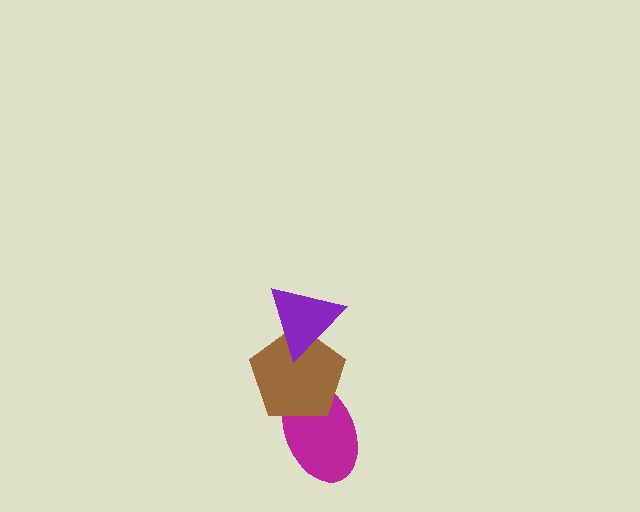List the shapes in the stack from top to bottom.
From top to bottom: the purple triangle, the brown pentagon, the magenta ellipse.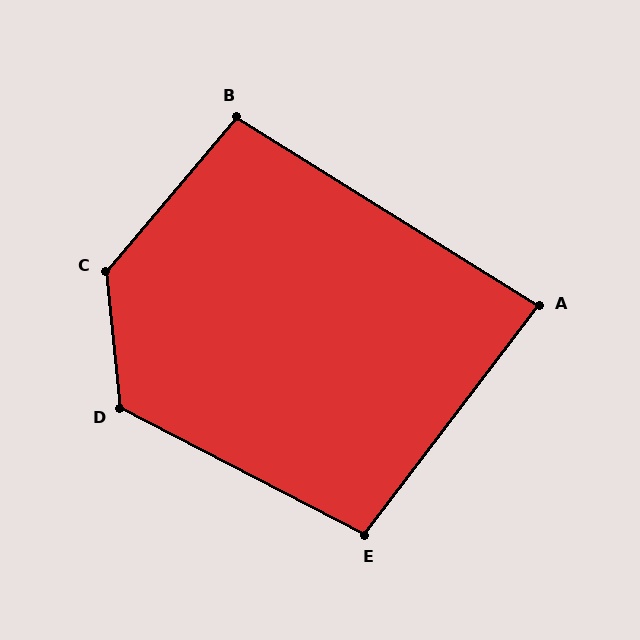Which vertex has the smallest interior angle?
A, at approximately 85 degrees.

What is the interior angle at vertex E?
Approximately 100 degrees (obtuse).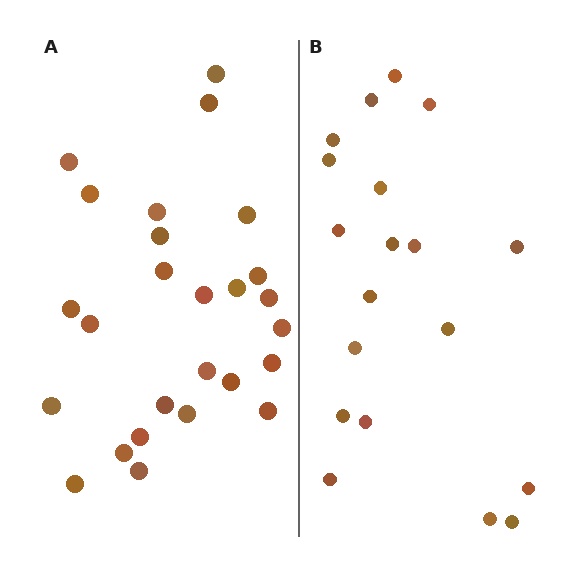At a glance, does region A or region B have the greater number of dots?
Region A (the left region) has more dots.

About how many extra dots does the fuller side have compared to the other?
Region A has roughly 8 or so more dots than region B.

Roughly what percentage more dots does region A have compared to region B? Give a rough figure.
About 35% more.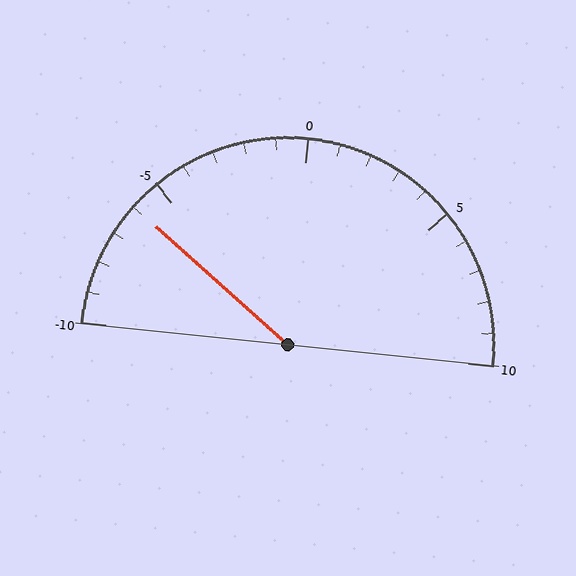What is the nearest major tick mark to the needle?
The nearest major tick mark is -5.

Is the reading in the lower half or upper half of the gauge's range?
The reading is in the lower half of the range (-10 to 10).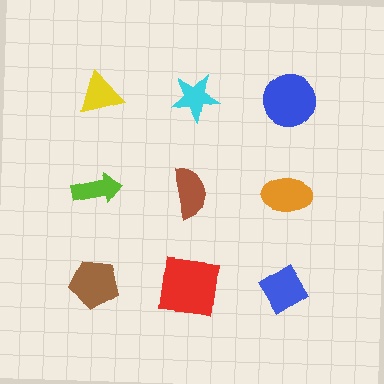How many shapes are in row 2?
3 shapes.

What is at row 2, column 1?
A lime arrow.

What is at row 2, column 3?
An orange ellipse.